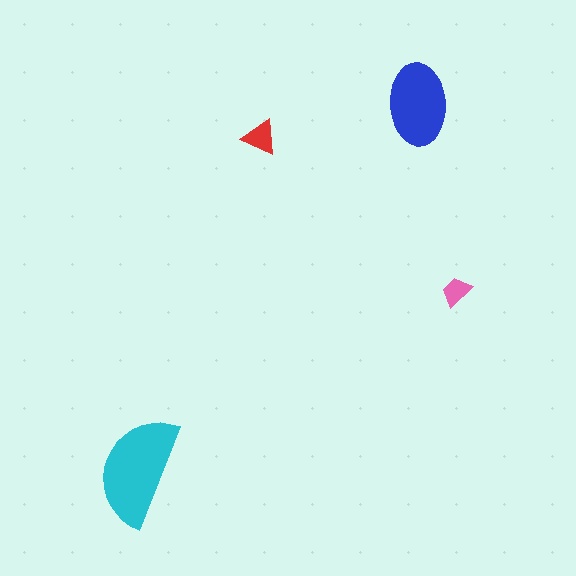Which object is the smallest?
The pink trapezoid.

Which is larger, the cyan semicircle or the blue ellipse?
The cyan semicircle.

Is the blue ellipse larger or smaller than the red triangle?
Larger.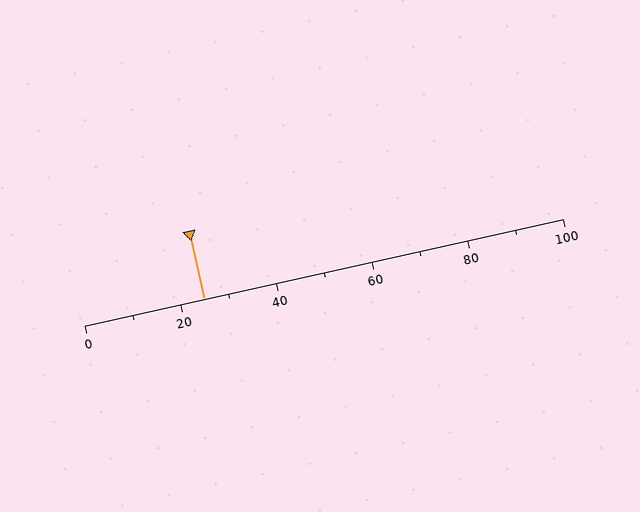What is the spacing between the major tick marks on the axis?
The major ticks are spaced 20 apart.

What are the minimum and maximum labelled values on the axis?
The axis runs from 0 to 100.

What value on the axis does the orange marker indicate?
The marker indicates approximately 25.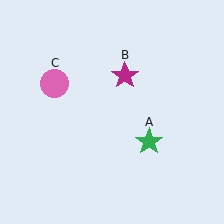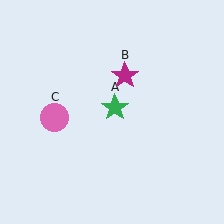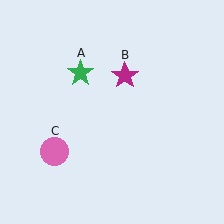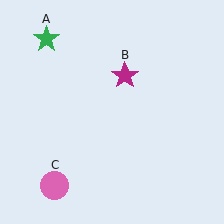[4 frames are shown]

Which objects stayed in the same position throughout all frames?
Magenta star (object B) remained stationary.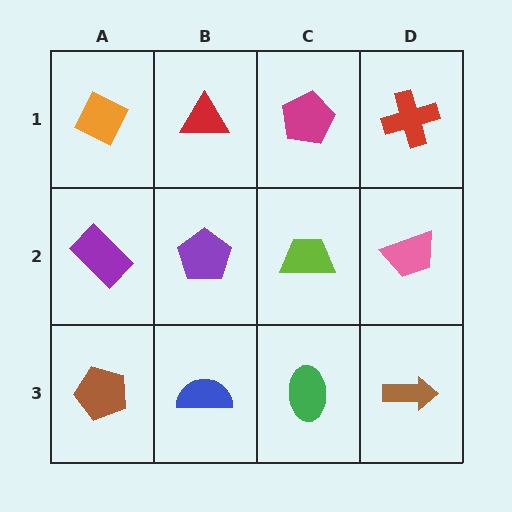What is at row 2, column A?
A purple rectangle.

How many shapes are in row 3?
4 shapes.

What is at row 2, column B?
A purple pentagon.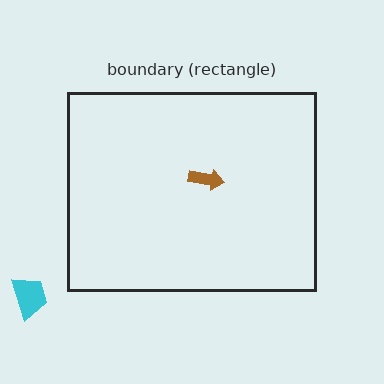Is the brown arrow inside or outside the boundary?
Inside.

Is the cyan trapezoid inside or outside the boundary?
Outside.